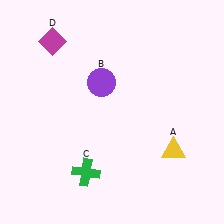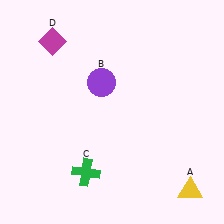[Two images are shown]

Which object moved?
The yellow triangle (A) moved down.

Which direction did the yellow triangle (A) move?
The yellow triangle (A) moved down.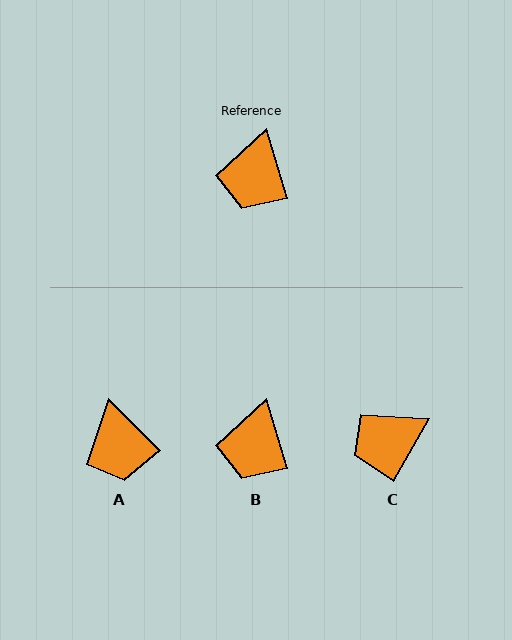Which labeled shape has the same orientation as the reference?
B.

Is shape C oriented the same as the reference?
No, it is off by about 47 degrees.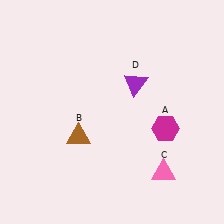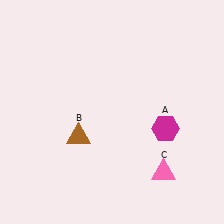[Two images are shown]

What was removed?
The purple triangle (D) was removed in Image 2.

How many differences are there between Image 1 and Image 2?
There is 1 difference between the two images.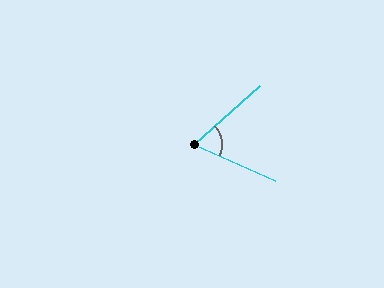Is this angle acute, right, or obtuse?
It is acute.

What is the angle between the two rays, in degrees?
Approximately 66 degrees.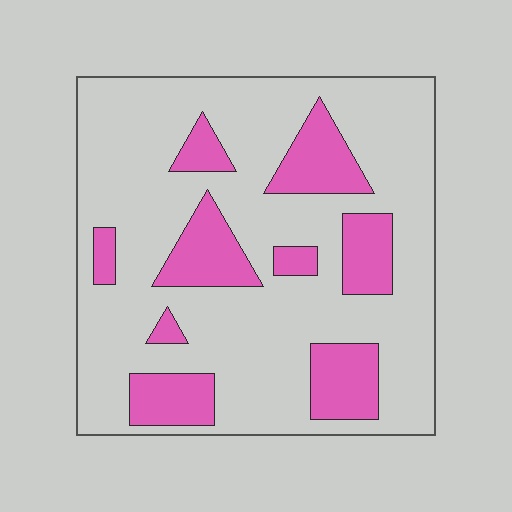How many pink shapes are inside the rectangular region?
9.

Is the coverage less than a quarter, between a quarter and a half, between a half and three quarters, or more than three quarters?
Less than a quarter.